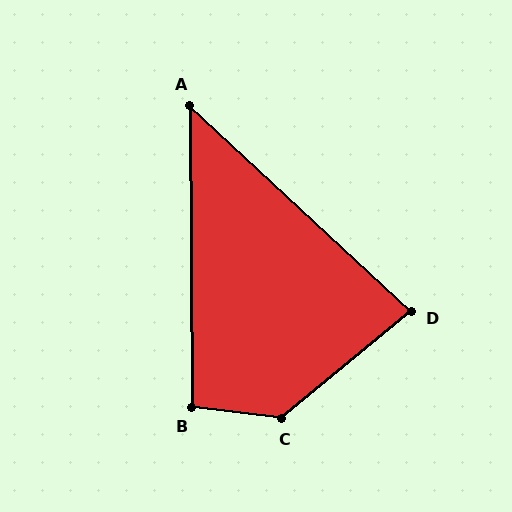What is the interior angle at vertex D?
Approximately 83 degrees (acute).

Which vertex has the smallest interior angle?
A, at approximately 47 degrees.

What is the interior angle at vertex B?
Approximately 97 degrees (obtuse).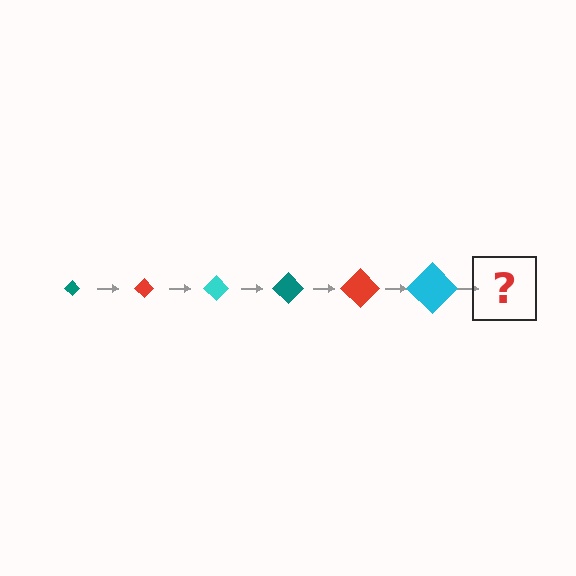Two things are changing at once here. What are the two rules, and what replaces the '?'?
The two rules are that the diamond grows larger each step and the color cycles through teal, red, and cyan. The '?' should be a teal diamond, larger than the previous one.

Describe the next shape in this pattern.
It should be a teal diamond, larger than the previous one.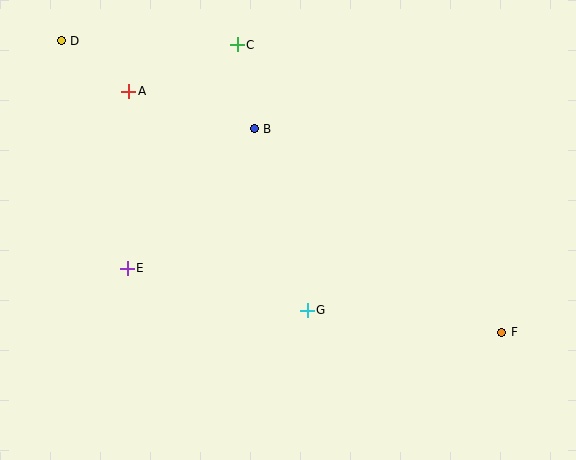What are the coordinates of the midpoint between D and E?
The midpoint between D and E is at (94, 154).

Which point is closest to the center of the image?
Point G at (307, 310) is closest to the center.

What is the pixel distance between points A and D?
The distance between A and D is 84 pixels.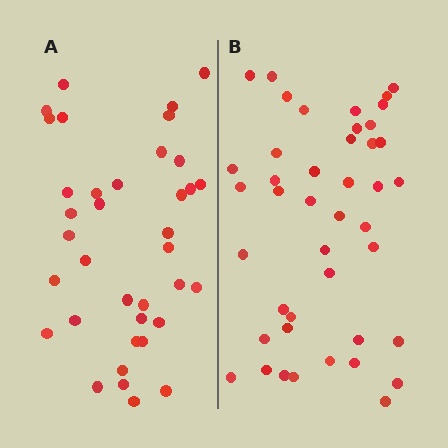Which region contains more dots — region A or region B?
Region B (the right region) has more dots.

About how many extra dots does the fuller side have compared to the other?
Region B has about 6 more dots than region A.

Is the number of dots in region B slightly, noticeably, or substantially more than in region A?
Region B has only slightly more — the two regions are fairly close. The ratio is roughly 1.2 to 1.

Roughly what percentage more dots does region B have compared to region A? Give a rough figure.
About 15% more.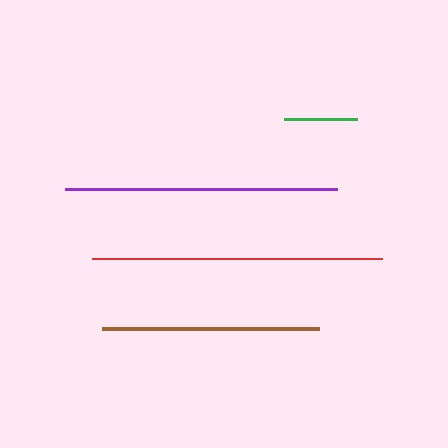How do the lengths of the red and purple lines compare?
The red and purple lines are approximately the same length.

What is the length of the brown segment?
The brown segment is approximately 217 pixels long.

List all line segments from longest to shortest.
From longest to shortest: red, purple, brown, green.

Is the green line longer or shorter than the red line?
The red line is longer than the green line.